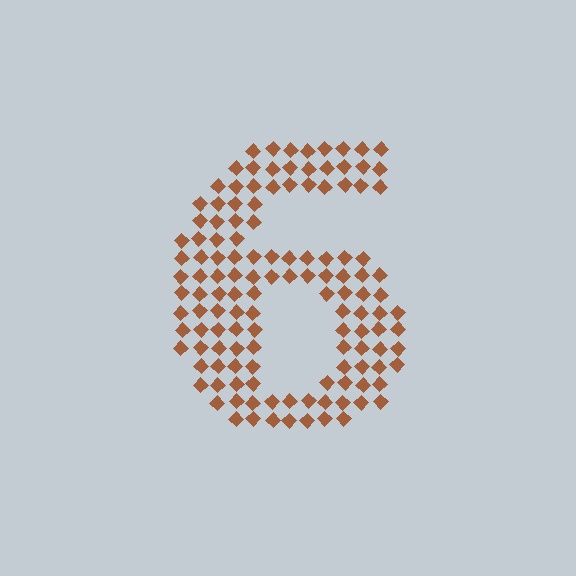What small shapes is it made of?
It is made of small diamonds.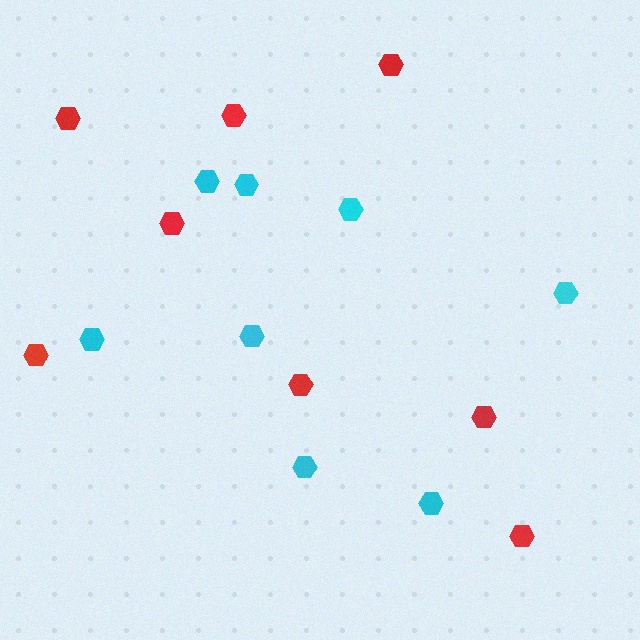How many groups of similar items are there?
There are 2 groups: one group of red hexagons (8) and one group of cyan hexagons (8).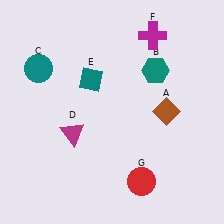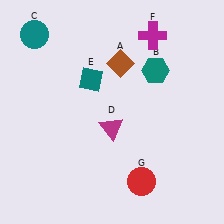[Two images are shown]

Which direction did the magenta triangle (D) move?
The magenta triangle (D) moved right.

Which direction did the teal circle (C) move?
The teal circle (C) moved up.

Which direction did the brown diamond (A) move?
The brown diamond (A) moved up.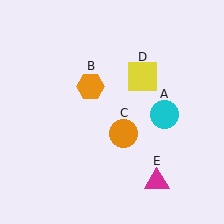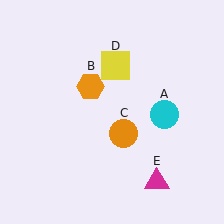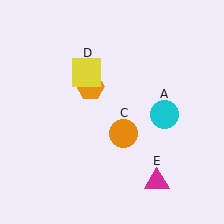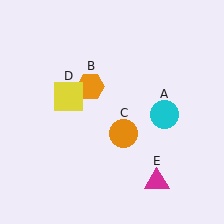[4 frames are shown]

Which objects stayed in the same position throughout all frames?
Cyan circle (object A) and orange hexagon (object B) and orange circle (object C) and magenta triangle (object E) remained stationary.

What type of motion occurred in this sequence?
The yellow square (object D) rotated counterclockwise around the center of the scene.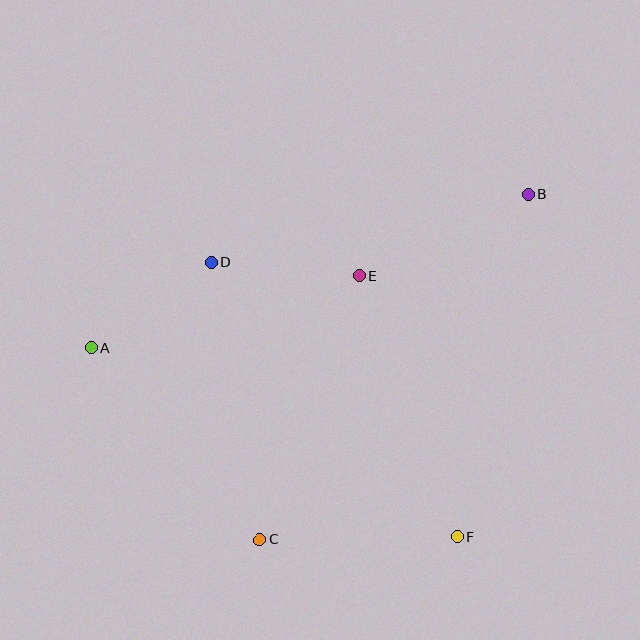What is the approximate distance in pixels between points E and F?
The distance between E and F is approximately 279 pixels.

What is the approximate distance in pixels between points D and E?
The distance between D and E is approximately 149 pixels.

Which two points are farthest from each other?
Points A and B are farthest from each other.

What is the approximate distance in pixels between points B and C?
The distance between B and C is approximately 437 pixels.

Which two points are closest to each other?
Points A and D are closest to each other.